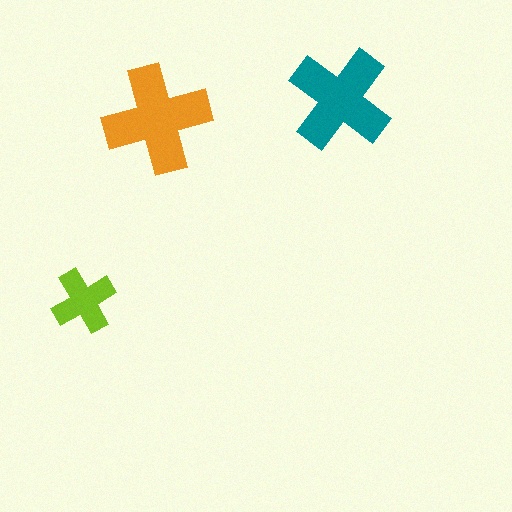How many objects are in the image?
There are 3 objects in the image.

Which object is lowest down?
The lime cross is bottommost.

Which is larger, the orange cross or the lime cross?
The orange one.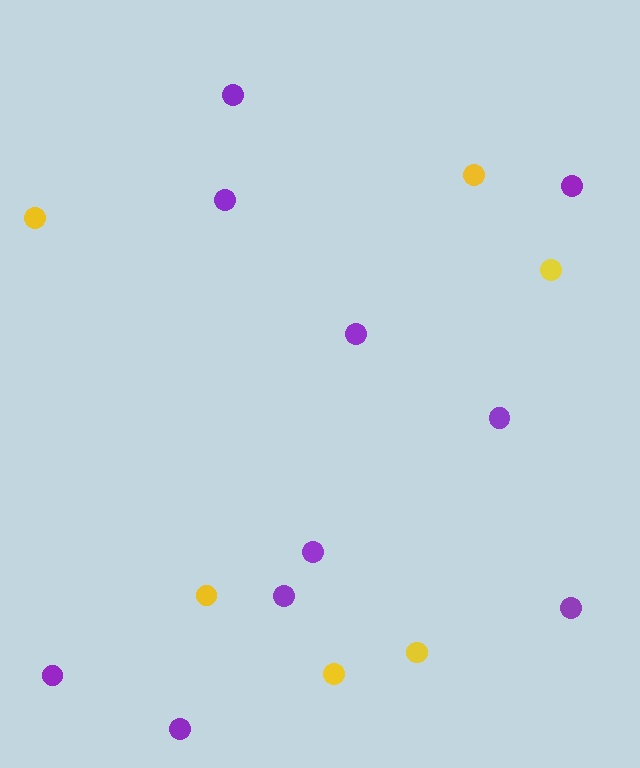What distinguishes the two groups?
There are 2 groups: one group of yellow circles (6) and one group of purple circles (10).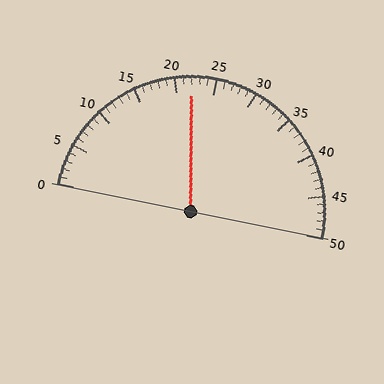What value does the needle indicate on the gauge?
The needle indicates approximately 22.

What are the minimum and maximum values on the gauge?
The gauge ranges from 0 to 50.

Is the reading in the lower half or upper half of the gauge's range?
The reading is in the lower half of the range (0 to 50).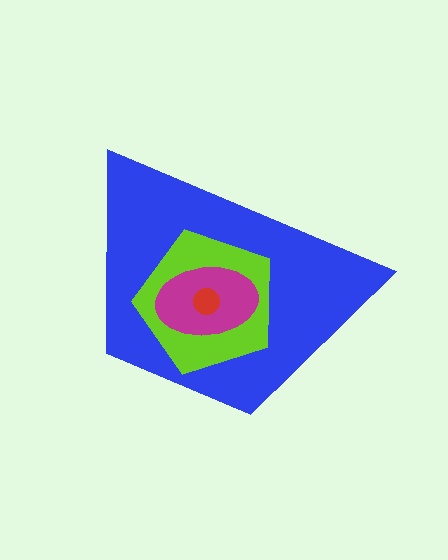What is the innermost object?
The red circle.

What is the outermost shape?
The blue trapezoid.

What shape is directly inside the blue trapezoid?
The lime pentagon.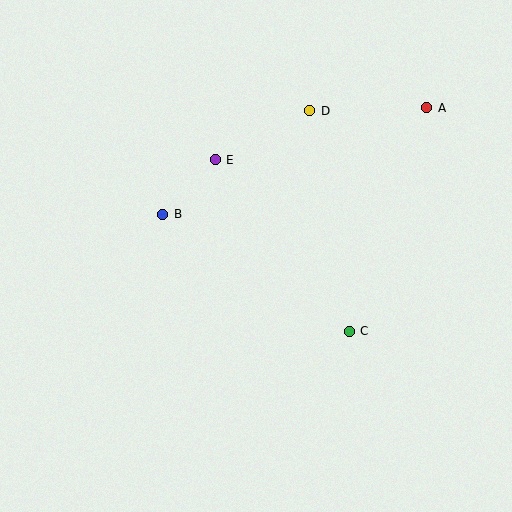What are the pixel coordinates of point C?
Point C is at (349, 331).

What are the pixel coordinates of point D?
Point D is at (310, 111).